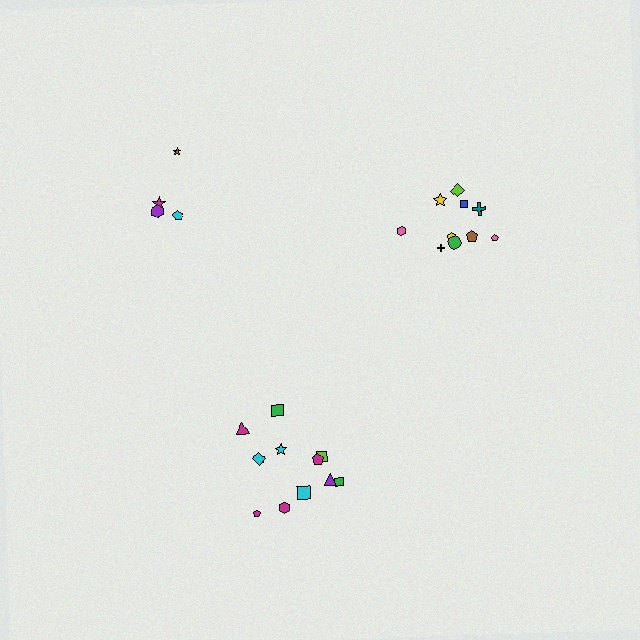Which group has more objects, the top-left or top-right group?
The top-right group.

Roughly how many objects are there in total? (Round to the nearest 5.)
Roughly 25 objects in total.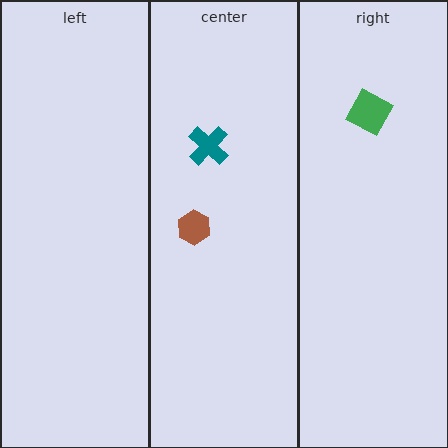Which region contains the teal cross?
The center region.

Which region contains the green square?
The right region.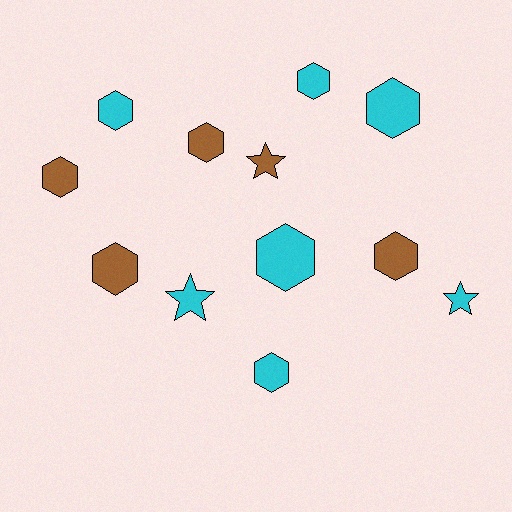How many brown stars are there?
There is 1 brown star.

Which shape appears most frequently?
Hexagon, with 9 objects.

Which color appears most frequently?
Cyan, with 7 objects.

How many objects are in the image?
There are 12 objects.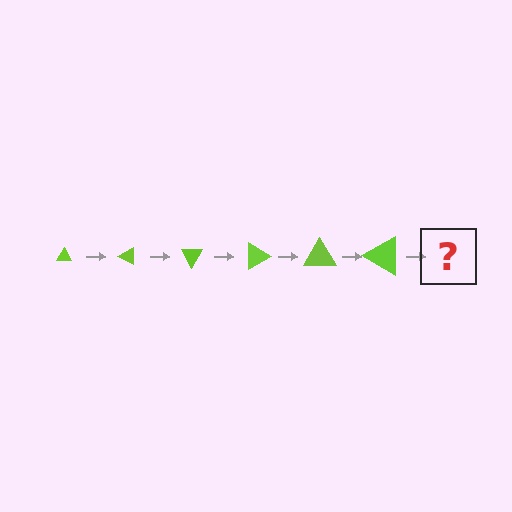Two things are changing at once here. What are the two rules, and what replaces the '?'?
The two rules are that the triangle grows larger each step and it rotates 30 degrees each step. The '?' should be a triangle, larger than the previous one and rotated 180 degrees from the start.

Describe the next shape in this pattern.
It should be a triangle, larger than the previous one and rotated 180 degrees from the start.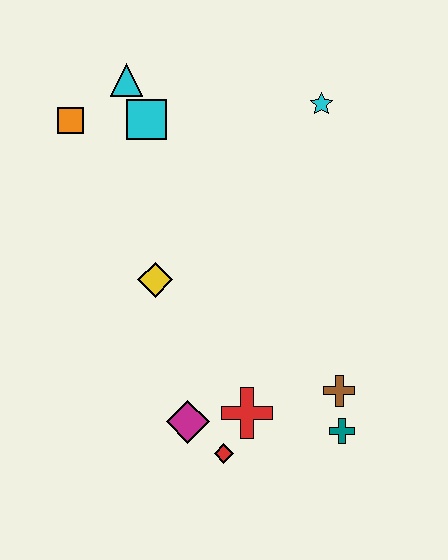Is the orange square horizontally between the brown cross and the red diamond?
No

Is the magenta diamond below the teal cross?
No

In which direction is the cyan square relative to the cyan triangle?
The cyan square is below the cyan triangle.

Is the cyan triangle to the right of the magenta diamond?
No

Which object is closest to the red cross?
The red diamond is closest to the red cross.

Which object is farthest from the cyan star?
The red diamond is farthest from the cyan star.